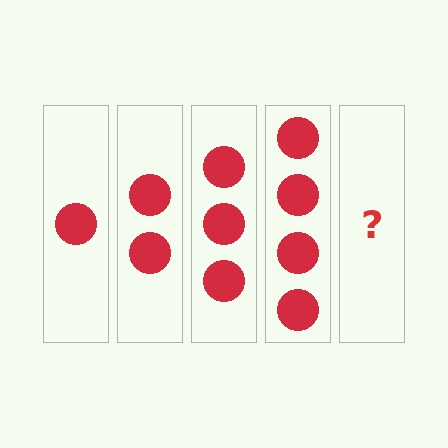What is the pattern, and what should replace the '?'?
The pattern is that each step adds one more circle. The '?' should be 5 circles.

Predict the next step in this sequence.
The next step is 5 circles.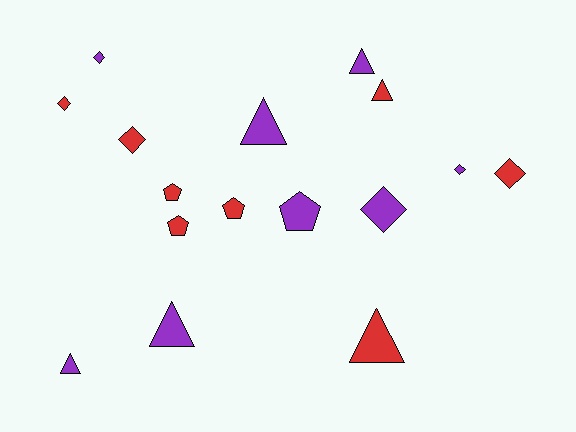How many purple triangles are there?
There are 4 purple triangles.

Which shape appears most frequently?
Diamond, with 6 objects.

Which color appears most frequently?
Purple, with 8 objects.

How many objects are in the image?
There are 16 objects.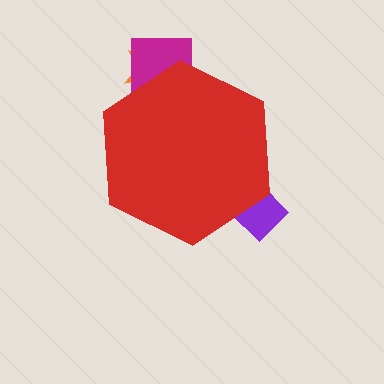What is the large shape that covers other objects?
A red hexagon.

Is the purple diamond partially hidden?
Yes, the purple diamond is partially hidden behind the red hexagon.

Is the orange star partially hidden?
Yes, the orange star is partially hidden behind the red hexagon.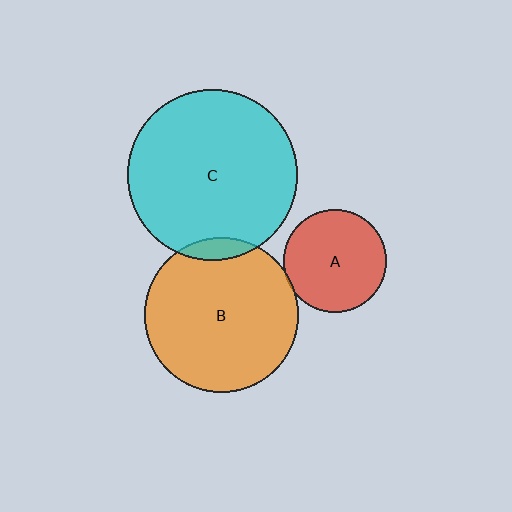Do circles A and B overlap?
Yes.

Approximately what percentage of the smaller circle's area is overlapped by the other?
Approximately 5%.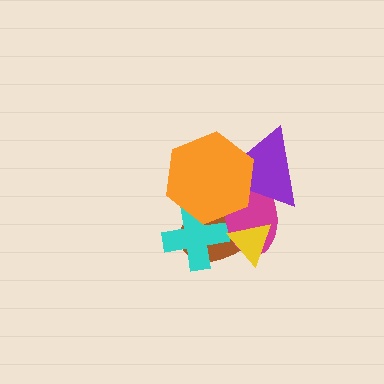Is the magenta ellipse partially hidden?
Yes, it is partially covered by another shape.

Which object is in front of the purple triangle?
The orange hexagon is in front of the purple triangle.